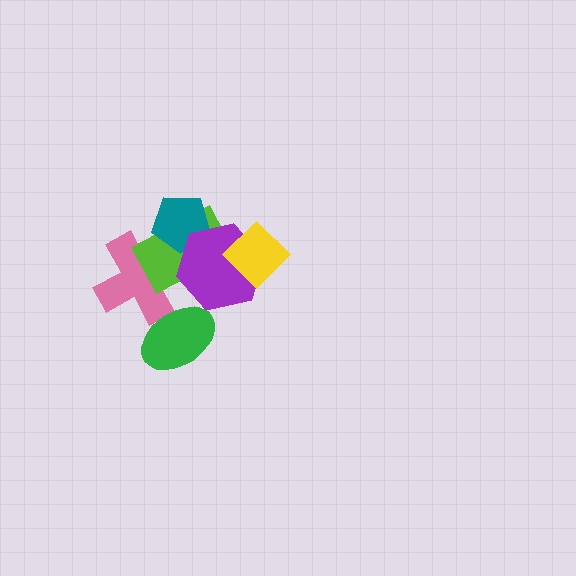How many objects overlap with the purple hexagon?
4 objects overlap with the purple hexagon.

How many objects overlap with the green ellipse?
1 object overlaps with the green ellipse.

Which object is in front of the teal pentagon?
The purple hexagon is in front of the teal pentagon.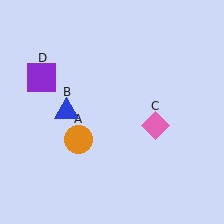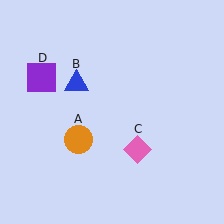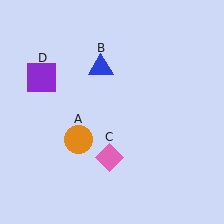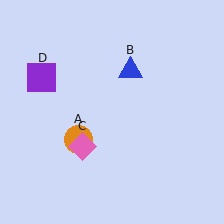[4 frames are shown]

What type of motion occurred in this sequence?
The blue triangle (object B), pink diamond (object C) rotated clockwise around the center of the scene.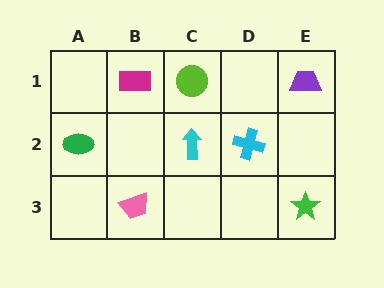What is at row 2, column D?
A cyan cross.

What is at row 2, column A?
A green ellipse.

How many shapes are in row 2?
3 shapes.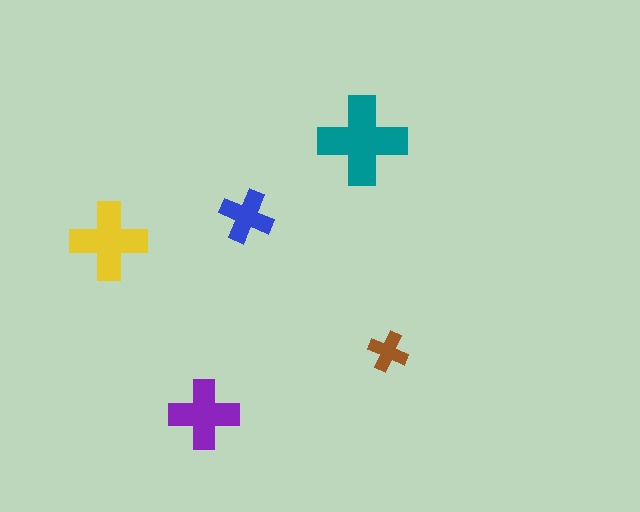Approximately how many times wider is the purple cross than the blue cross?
About 1.5 times wider.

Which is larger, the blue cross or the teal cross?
The teal one.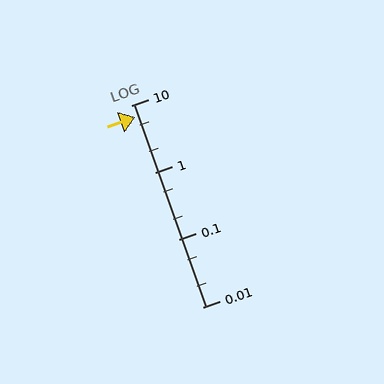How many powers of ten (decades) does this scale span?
The scale spans 3 decades, from 0.01 to 10.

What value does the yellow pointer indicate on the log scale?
The pointer indicates approximately 6.7.